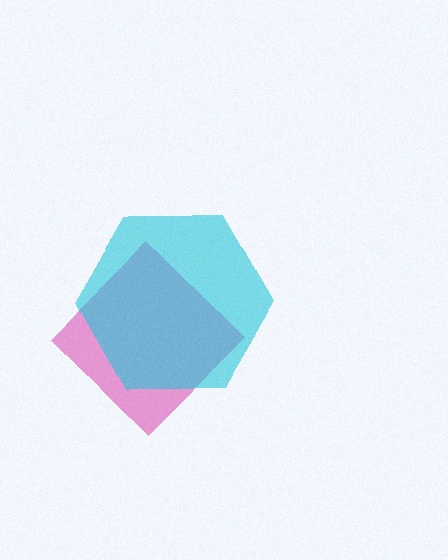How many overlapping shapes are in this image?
There are 2 overlapping shapes in the image.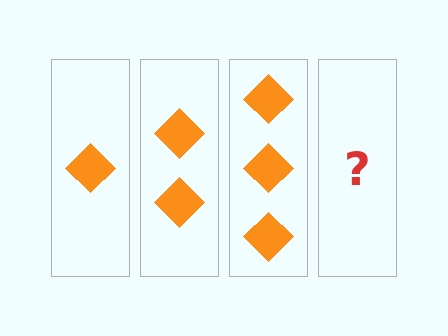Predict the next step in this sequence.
The next step is 4 diamonds.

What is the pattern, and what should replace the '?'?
The pattern is that each step adds one more diamond. The '?' should be 4 diamonds.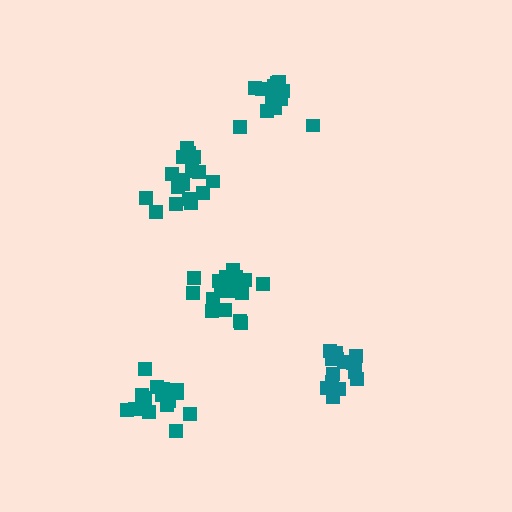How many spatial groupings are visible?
There are 5 spatial groupings.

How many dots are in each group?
Group 1: 17 dots, Group 2: 19 dots, Group 3: 16 dots, Group 4: 15 dots, Group 5: 17 dots (84 total).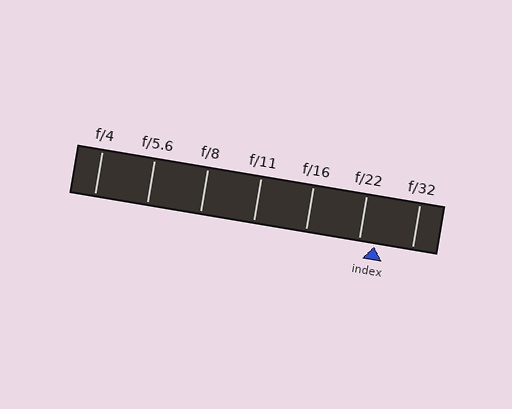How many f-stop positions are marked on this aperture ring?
There are 7 f-stop positions marked.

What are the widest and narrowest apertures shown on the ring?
The widest aperture shown is f/4 and the narrowest is f/32.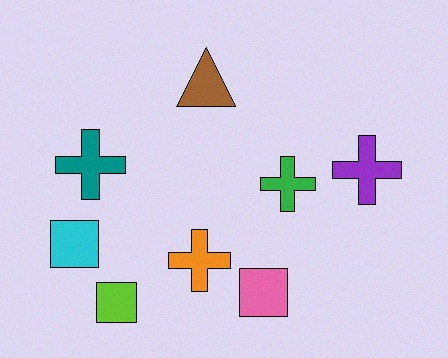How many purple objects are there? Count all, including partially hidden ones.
There is 1 purple object.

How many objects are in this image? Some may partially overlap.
There are 8 objects.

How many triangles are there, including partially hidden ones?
There is 1 triangle.